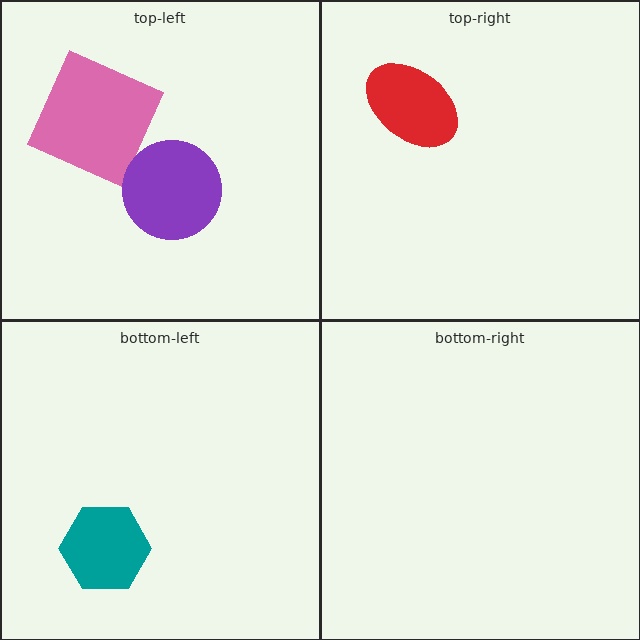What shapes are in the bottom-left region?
The teal hexagon.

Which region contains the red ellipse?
The top-right region.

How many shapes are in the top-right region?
1.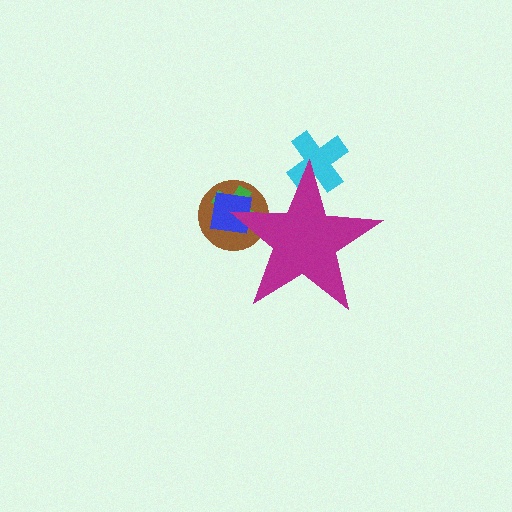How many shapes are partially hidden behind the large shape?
4 shapes are partially hidden.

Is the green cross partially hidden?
Yes, the green cross is partially hidden behind the magenta star.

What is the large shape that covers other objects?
A magenta star.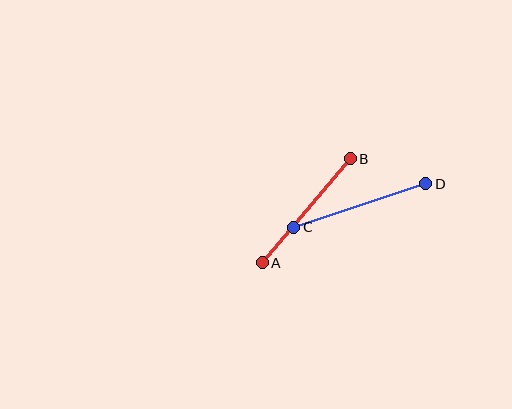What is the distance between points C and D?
The distance is approximately 139 pixels.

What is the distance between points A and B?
The distance is approximately 136 pixels.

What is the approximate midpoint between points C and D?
The midpoint is at approximately (360, 205) pixels.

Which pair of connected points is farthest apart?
Points C and D are farthest apart.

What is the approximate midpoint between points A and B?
The midpoint is at approximately (306, 211) pixels.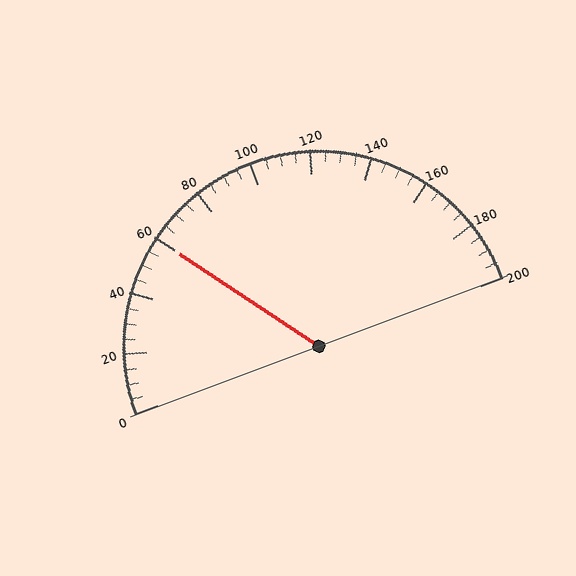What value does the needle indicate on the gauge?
The needle indicates approximately 60.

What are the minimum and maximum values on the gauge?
The gauge ranges from 0 to 200.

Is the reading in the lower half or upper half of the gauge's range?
The reading is in the lower half of the range (0 to 200).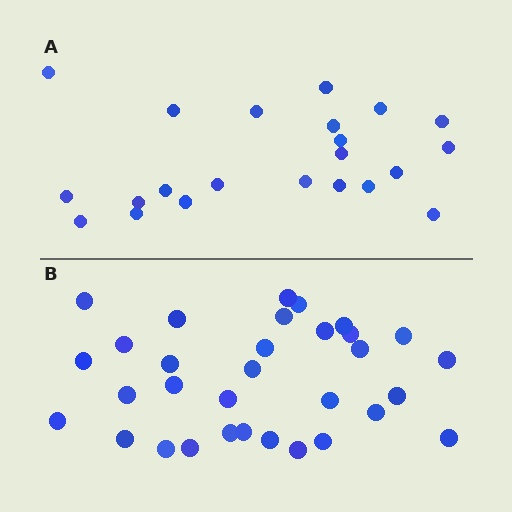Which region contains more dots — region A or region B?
Region B (the bottom region) has more dots.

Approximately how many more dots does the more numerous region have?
Region B has roughly 10 or so more dots than region A.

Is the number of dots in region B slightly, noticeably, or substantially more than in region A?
Region B has substantially more. The ratio is roughly 1.5 to 1.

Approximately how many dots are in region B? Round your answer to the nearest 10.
About 30 dots. (The exact count is 32, which rounds to 30.)